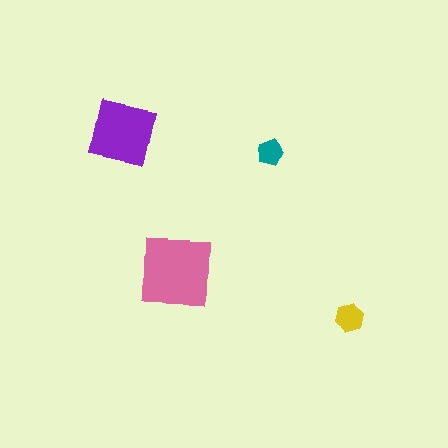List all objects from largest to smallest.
The pink square, the purple square, the yellow hexagon, the teal pentagon.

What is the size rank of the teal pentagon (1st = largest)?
4th.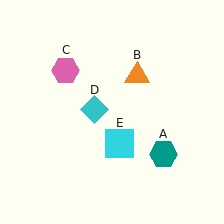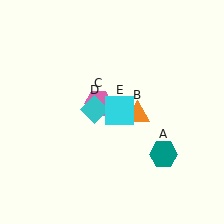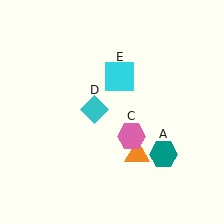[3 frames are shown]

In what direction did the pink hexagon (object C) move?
The pink hexagon (object C) moved down and to the right.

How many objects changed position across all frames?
3 objects changed position: orange triangle (object B), pink hexagon (object C), cyan square (object E).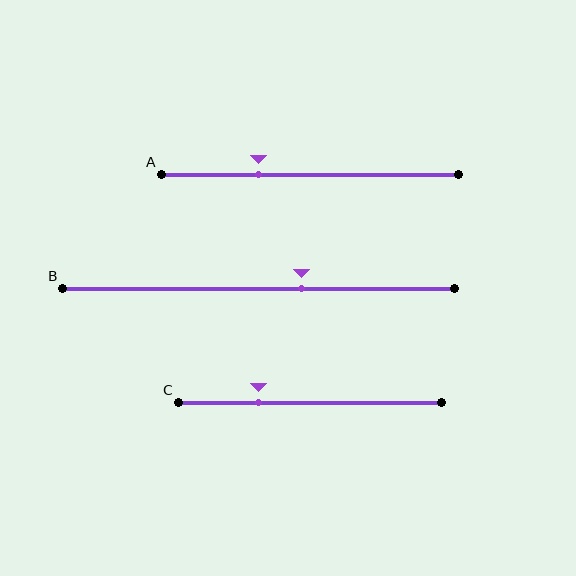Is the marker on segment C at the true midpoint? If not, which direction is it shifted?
No, the marker on segment C is shifted to the left by about 19% of the segment length.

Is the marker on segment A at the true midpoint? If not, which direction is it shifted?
No, the marker on segment A is shifted to the left by about 17% of the segment length.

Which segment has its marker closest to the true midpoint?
Segment B has its marker closest to the true midpoint.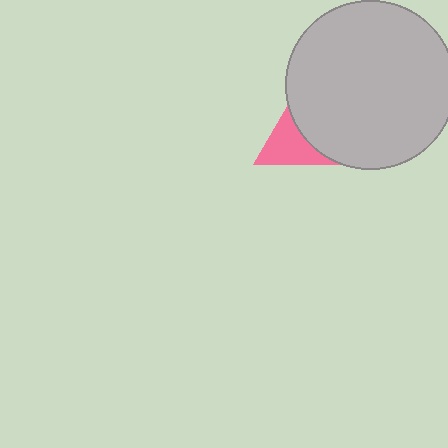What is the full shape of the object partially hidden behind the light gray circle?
The partially hidden object is a pink triangle.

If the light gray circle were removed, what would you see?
You would see the complete pink triangle.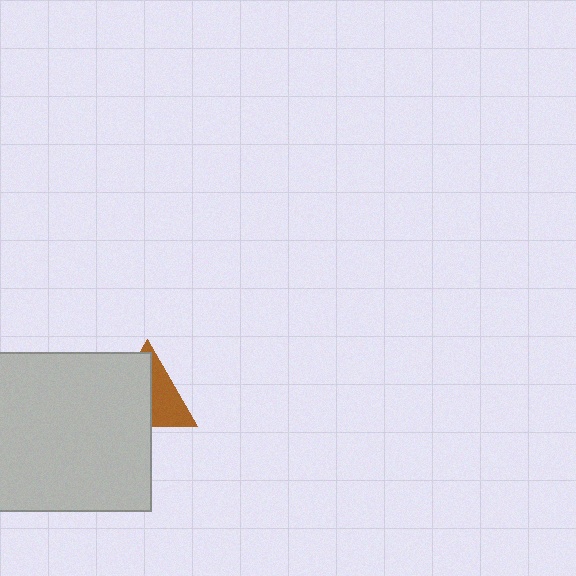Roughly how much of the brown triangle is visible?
A small part of it is visible (roughly 44%).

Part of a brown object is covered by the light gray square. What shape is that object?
It is a triangle.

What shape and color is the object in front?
The object in front is a light gray square.